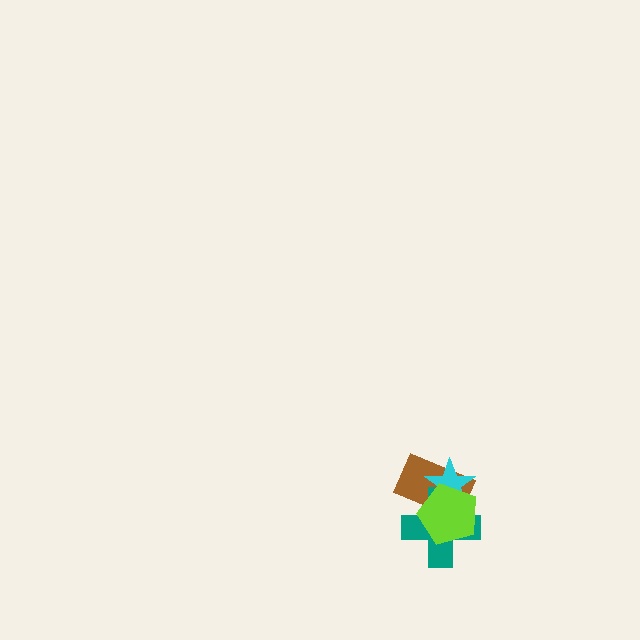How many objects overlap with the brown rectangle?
3 objects overlap with the brown rectangle.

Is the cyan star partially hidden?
Yes, it is partially covered by another shape.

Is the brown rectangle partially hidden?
Yes, it is partially covered by another shape.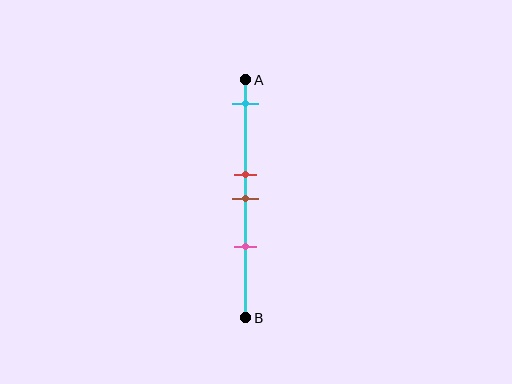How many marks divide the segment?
There are 4 marks dividing the segment.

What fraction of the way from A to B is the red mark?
The red mark is approximately 40% (0.4) of the way from A to B.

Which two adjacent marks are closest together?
The red and brown marks are the closest adjacent pair.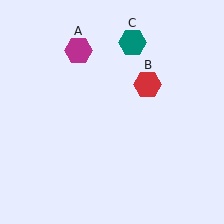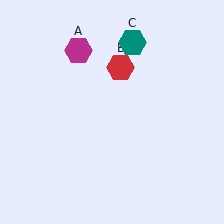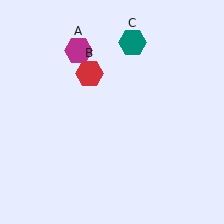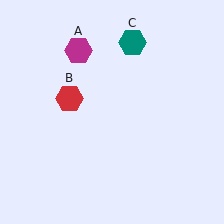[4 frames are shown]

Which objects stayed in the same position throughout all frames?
Magenta hexagon (object A) and teal hexagon (object C) remained stationary.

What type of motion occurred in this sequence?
The red hexagon (object B) rotated counterclockwise around the center of the scene.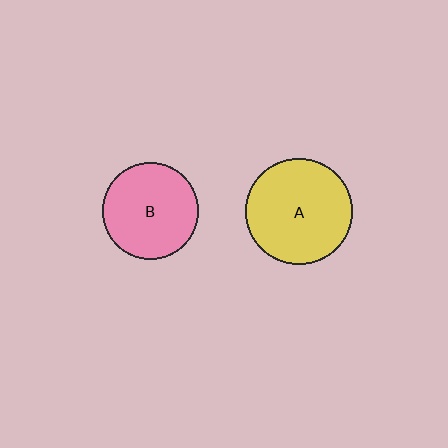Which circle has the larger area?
Circle A (yellow).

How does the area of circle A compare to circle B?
Approximately 1.2 times.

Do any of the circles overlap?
No, none of the circles overlap.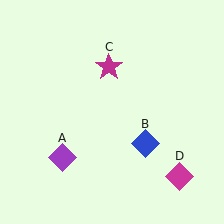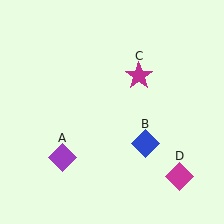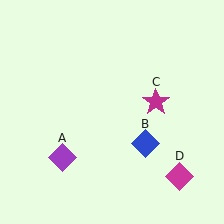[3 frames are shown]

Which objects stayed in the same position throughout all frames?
Purple diamond (object A) and blue diamond (object B) and magenta diamond (object D) remained stationary.